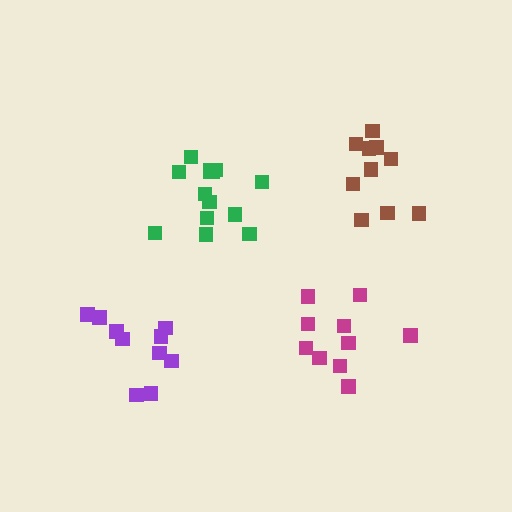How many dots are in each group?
Group 1: 10 dots, Group 2: 14 dots, Group 3: 10 dots, Group 4: 10 dots (44 total).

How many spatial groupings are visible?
There are 4 spatial groupings.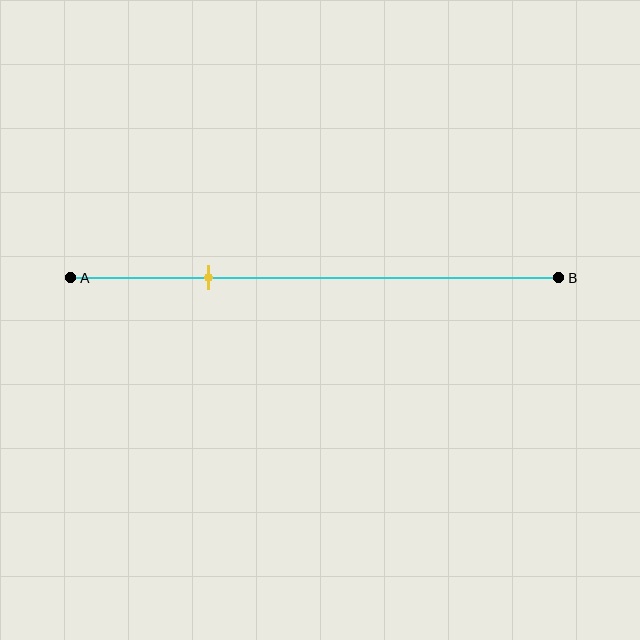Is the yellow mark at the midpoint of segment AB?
No, the mark is at about 30% from A, not at the 50% midpoint.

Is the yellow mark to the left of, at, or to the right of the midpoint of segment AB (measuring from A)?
The yellow mark is to the left of the midpoint of segment AB.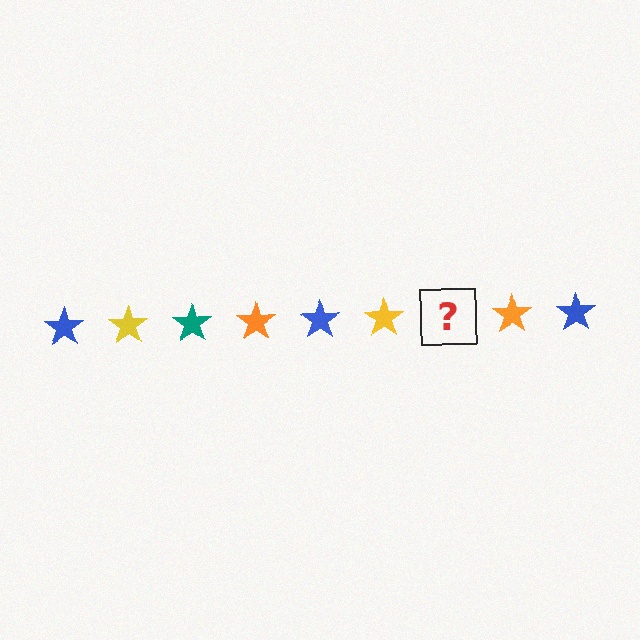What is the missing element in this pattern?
The missing element is a teal star.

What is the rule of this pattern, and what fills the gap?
The rule is that the pattern cycles through blue, yellow, teal, orange stars. The gap should be filled with a teal star.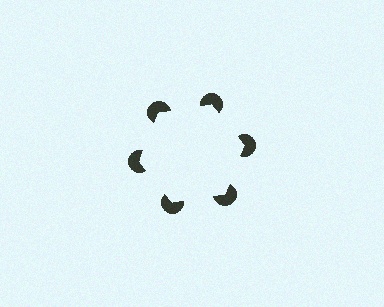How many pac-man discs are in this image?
There are 6 — one at each vertex of the illusory hexagon.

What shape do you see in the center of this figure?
An illusory hexagon — its edges are inferred from the aligned wedge cuts in the pac-man discs, not physically drawn.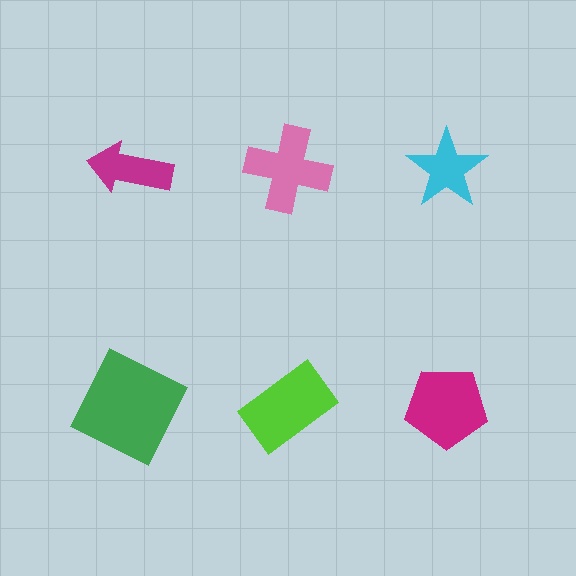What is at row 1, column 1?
A magenta arrow.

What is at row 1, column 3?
A cyan star.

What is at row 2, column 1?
A green square.